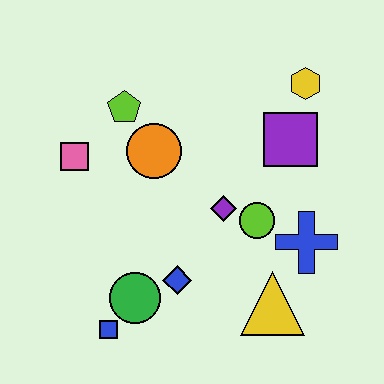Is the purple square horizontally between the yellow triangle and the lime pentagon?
No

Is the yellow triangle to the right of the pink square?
Yes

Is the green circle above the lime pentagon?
No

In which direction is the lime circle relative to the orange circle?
The lime circle is to the right of the orange circle.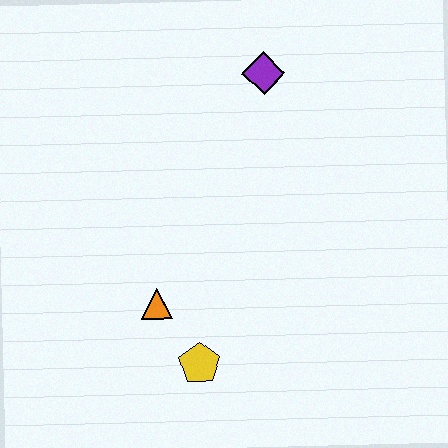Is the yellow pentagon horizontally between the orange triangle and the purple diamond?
Yes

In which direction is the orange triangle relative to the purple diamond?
The orange triangle is below the purple diamond.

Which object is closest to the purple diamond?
The orange triangle is closest to the purple diamond.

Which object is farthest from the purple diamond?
The yellow pentagon is farthest from the purple diamond.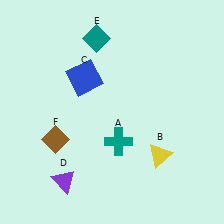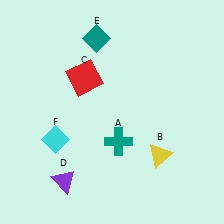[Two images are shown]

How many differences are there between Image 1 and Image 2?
There are 2 differences between the two images.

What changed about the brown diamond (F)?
In Image 1, F is brown. In Image 2, it changed to cyan.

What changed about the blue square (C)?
In Image 1, C is blue. In Image 2, it changed to red.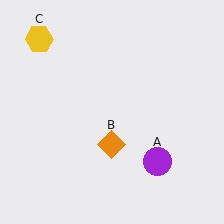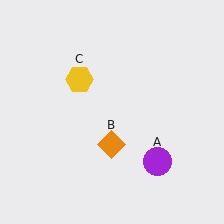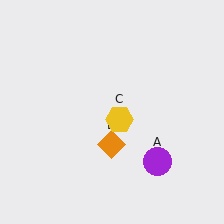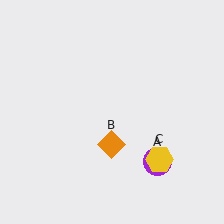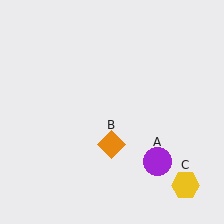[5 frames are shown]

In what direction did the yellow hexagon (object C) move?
The yellow hexagon (object C) moved down and to the right.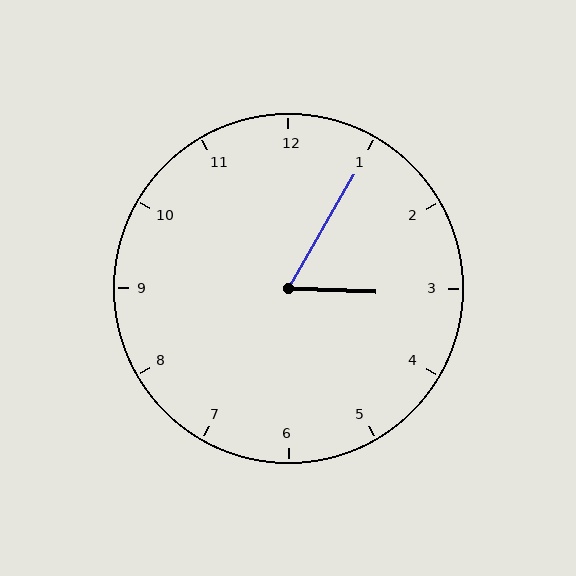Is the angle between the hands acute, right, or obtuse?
It is acute.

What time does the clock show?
3:05.